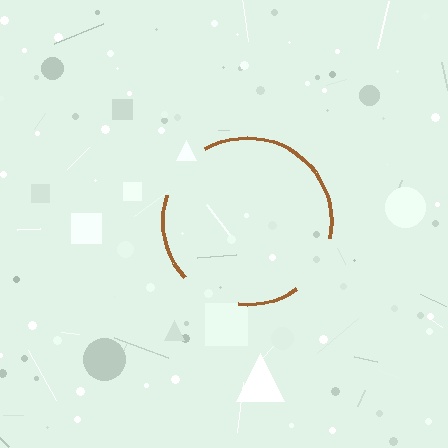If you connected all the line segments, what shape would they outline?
They would outline a circle.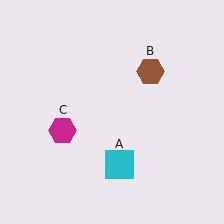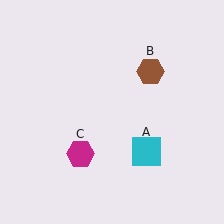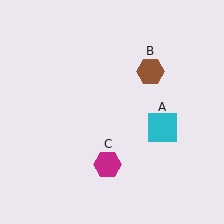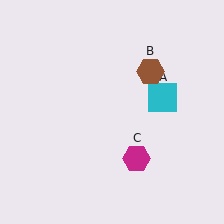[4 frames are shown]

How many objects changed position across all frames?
2 objects changed position: cyan square (object A), magenta hexagon (object C).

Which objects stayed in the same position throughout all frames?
Brown hexagon (object B) remained stationary.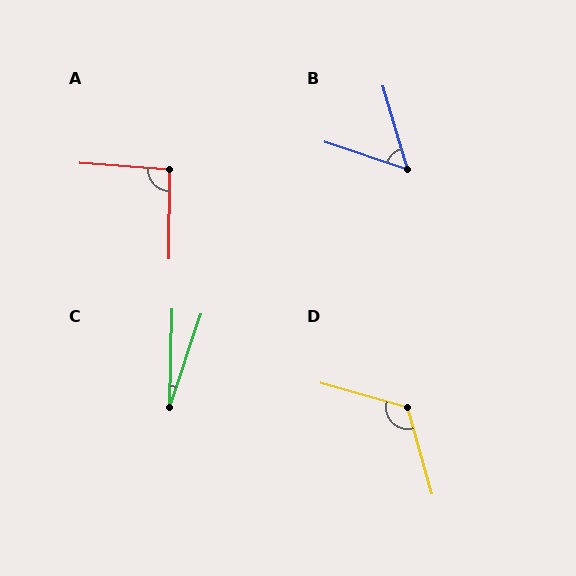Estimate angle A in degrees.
Approximately 94 degrees.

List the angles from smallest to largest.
C (17°), B (55°), A (94°), D (121°).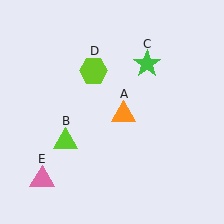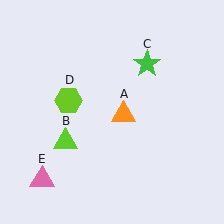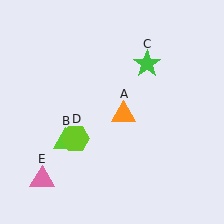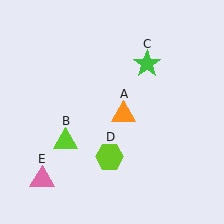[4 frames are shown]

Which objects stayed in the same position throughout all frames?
Orange triangle (object A) and lime triangle (object B) and green star (object C) and pink triangle (object E) remained stationary.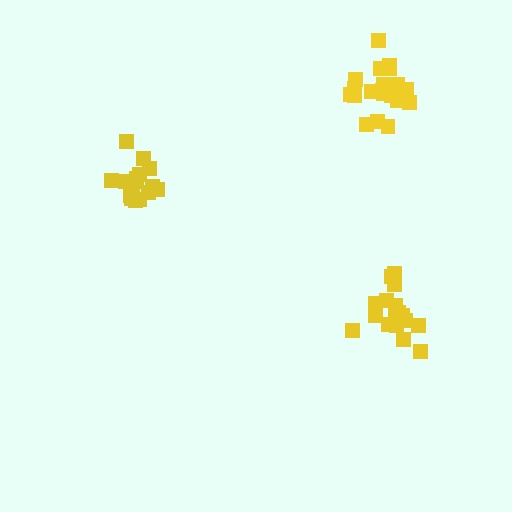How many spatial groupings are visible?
There are 3 spatial groupings.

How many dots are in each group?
Group 1: 19 dots, Group 2: 17 dots, Group 3: 21 dots (57 total).